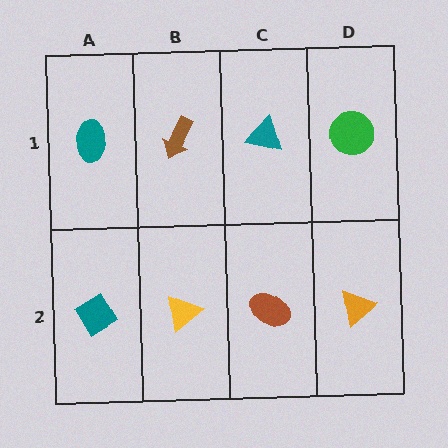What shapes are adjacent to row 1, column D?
An orange triangle (row 2, column D), a teal triangle (row 1, column C).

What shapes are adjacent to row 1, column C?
A brown ellipse (row 2, column C), a brown arrow (row 1, column B), a green circle (row 1, column D).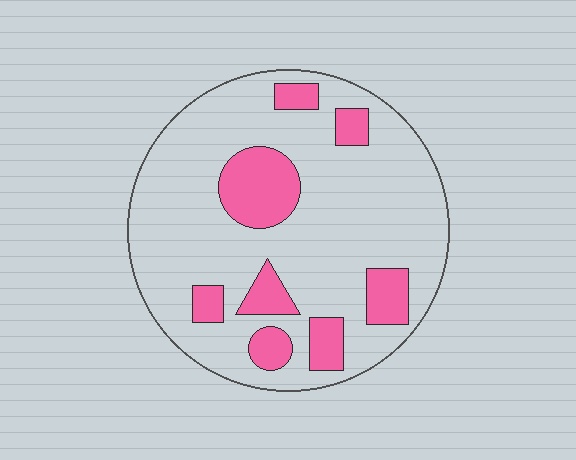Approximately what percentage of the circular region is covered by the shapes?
Approximately 20%.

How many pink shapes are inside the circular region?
8.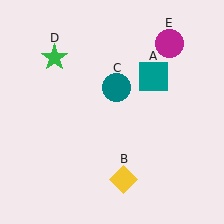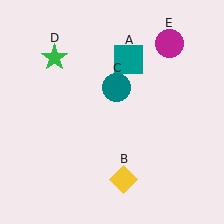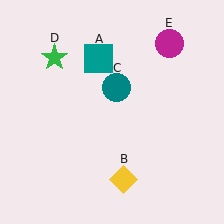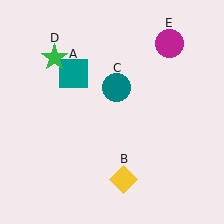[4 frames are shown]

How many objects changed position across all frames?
1 object changed position: teal square (object A).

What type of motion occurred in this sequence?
The teal square (object A) rotated counterclockwise around the center of the scene.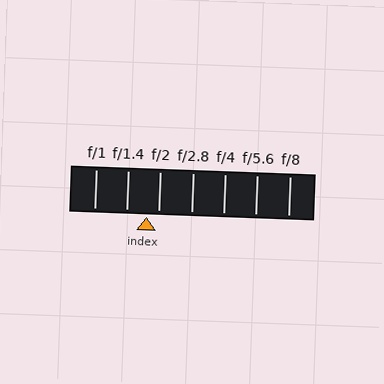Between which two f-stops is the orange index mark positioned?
The index mark is between f/1.4 and f/2.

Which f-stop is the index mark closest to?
The index mark is closest to f/2.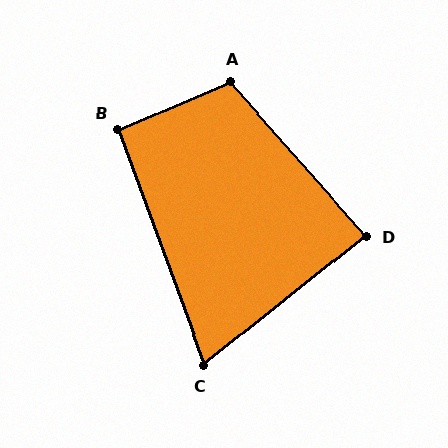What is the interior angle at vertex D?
Approximately 87 degrees (approximately right).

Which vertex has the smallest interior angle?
C, at approximately 71 degrees.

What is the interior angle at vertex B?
Approximately 93 degrees (approximately right).